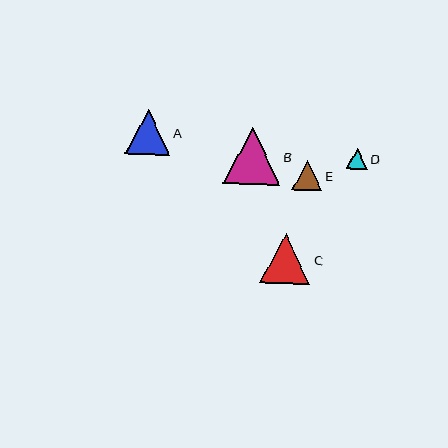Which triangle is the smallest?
Triangle D is the smallest with a size of approximately 21 pixels.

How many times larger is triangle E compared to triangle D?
Triangle E is approximately 1.4 times the size of triangle D.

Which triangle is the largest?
Triangle B is the largest with a size of approximately 57 pixels.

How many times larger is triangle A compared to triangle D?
Triangle A is approximately 2.1 times the size of triangle D.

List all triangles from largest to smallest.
From largest to smallest: B, C, A, E, D.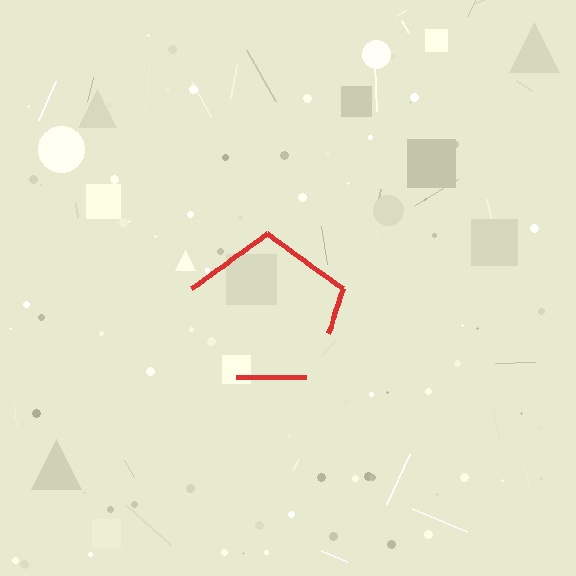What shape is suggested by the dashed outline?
The dashed outline suggests a pentagon.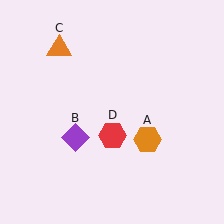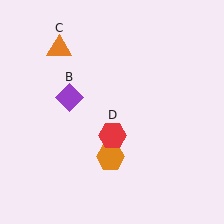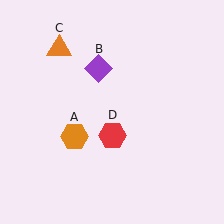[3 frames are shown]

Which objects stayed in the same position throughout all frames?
Orange triangle (object C) and red hexagon (object D) remained stationary.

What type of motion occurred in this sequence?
The orange hexagon (object A), purple diamond (object B) rotated clockwise around the center of the scene.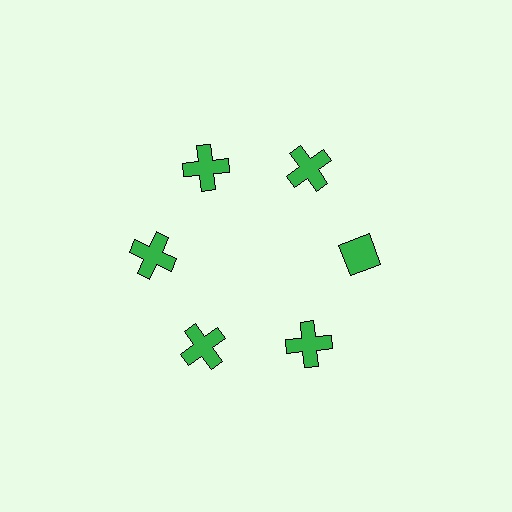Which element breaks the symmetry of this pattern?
The green diamond at roughly the 3 o'clock position breaks the symmetry. All other shapes are green crosses.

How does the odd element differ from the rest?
It has a different shape: diamond instead of cross.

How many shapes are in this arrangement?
There are 6 shapes arranged in a ring pattern.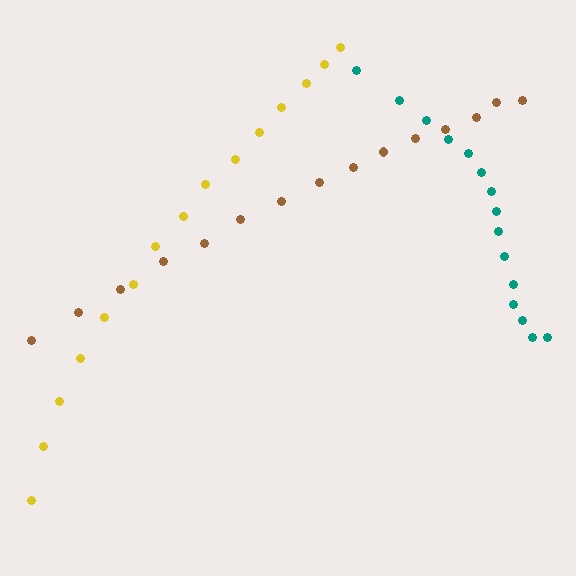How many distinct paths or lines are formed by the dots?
There are 3 distinct paths.